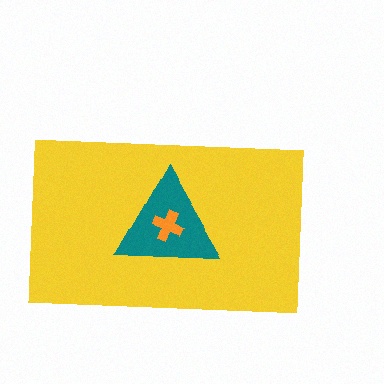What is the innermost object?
The orange cross.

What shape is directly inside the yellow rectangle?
The teal triangle.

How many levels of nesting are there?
3.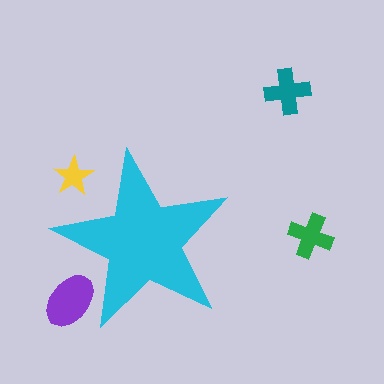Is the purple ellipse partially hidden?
Yes, the purple ellipse is partially hidden behind the cyan star.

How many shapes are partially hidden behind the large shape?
2 shapes are partially hidden.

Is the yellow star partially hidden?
Yes, the yellow star is partially hidden behind the cyan star.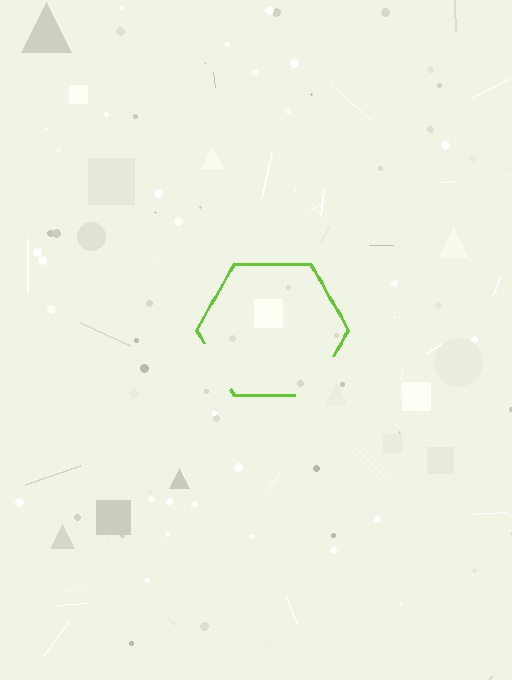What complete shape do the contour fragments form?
The contour fragments form a hexagon.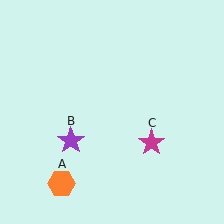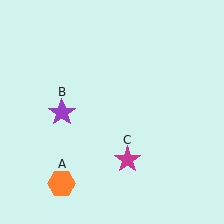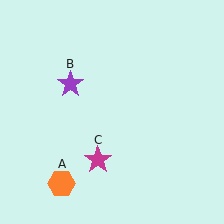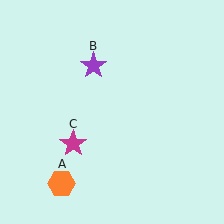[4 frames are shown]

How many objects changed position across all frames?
2 objects changed position: purple star (object B), magenta star (object C).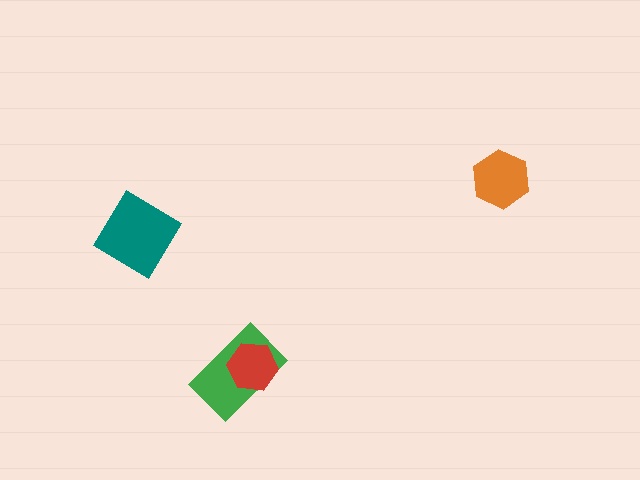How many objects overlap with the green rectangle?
1 object overlaps with the green rectangle.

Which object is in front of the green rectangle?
The red hexagon is in front of the green rectangle.